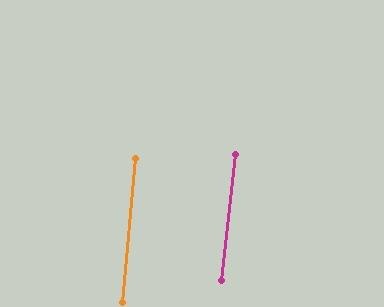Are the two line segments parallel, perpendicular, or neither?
Parallel — their directions differ by only 1.2°.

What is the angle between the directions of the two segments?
Approximately 1 degree.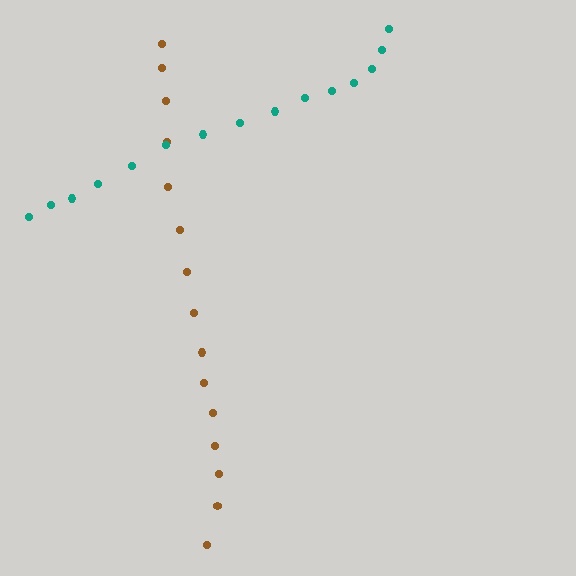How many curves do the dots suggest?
There are 2 distinct paths.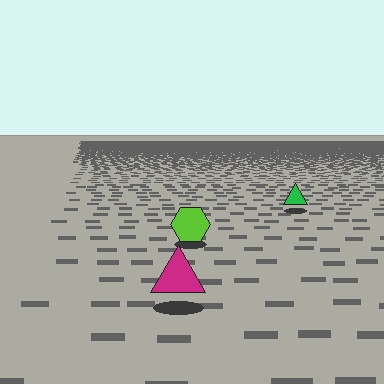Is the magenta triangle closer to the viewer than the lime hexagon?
Yes. The magenta triangle is closer — you can tell from the texture gradient: the ground texture is coarser near it.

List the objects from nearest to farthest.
From nearest to farthest: the magenta triangle, the lime hexagon, the green triangle.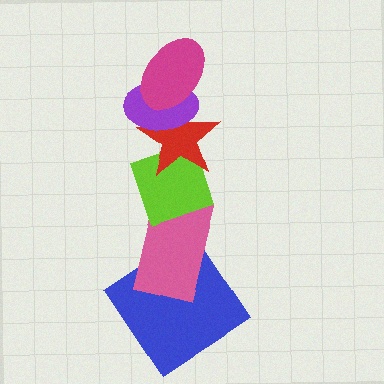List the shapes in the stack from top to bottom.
From top to bottom: the magenta ellipse, the purple ellipse, the red star, the lime diamond, the pink rectangle, the blue diamond.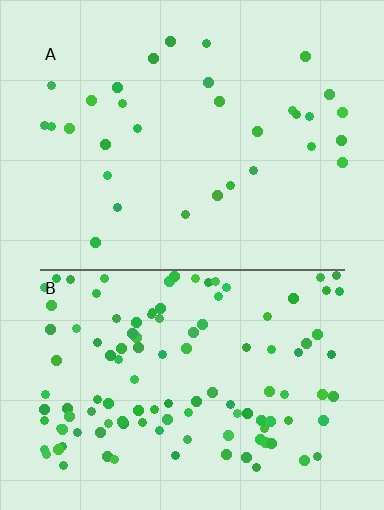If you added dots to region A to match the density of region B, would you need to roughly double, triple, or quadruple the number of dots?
Approximately quadruple.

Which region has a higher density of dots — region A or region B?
B (the bottom).